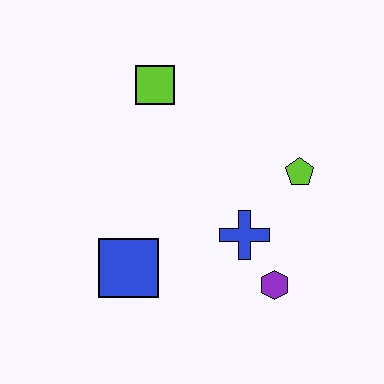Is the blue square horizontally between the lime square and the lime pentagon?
No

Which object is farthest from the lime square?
The purple hexagon is farthest from the lime square.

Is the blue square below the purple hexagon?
No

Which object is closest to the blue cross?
The purple hexagon is closest to the blue cross.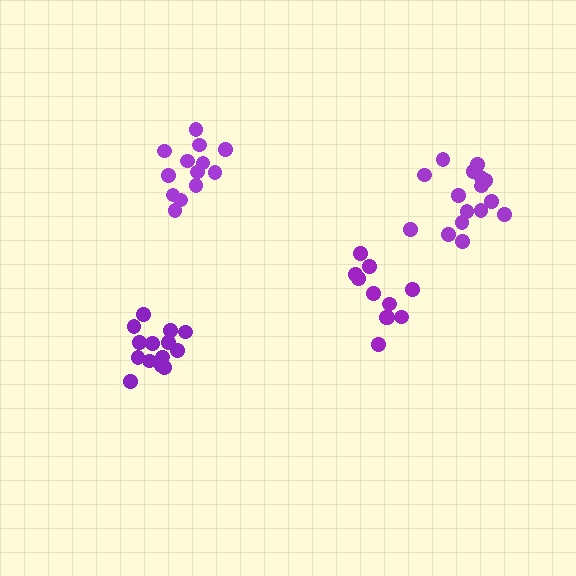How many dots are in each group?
Group 1: 11 dots, Group 2: 14 dots, Group 3: 14 dots, Group 4: 16 dots (55 total).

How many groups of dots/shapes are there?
There are 4 groups.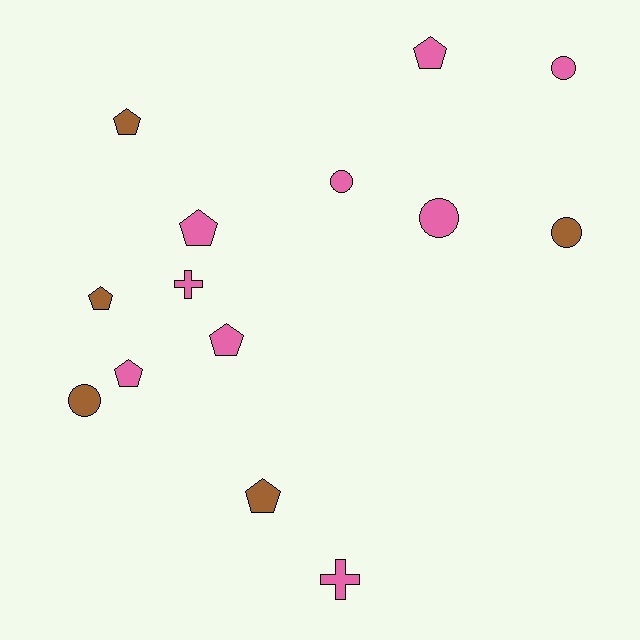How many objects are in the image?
There are 14 objects.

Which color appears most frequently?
Pink, with 9 objects.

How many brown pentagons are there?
There are 3 brown pentagons.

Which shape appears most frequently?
Pentagon, with 7 objects.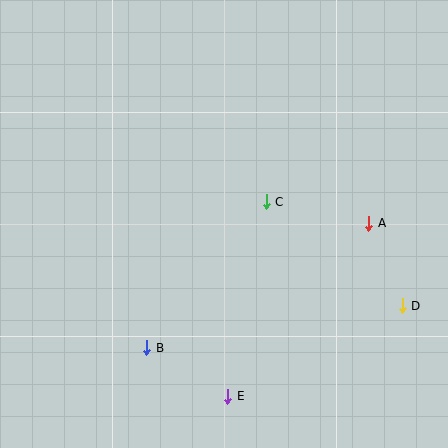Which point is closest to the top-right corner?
Point A is closest to the top-right corner.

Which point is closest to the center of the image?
Point C at (266, 202) is closest to the center.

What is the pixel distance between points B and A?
The distance between B and A is 254 pixels.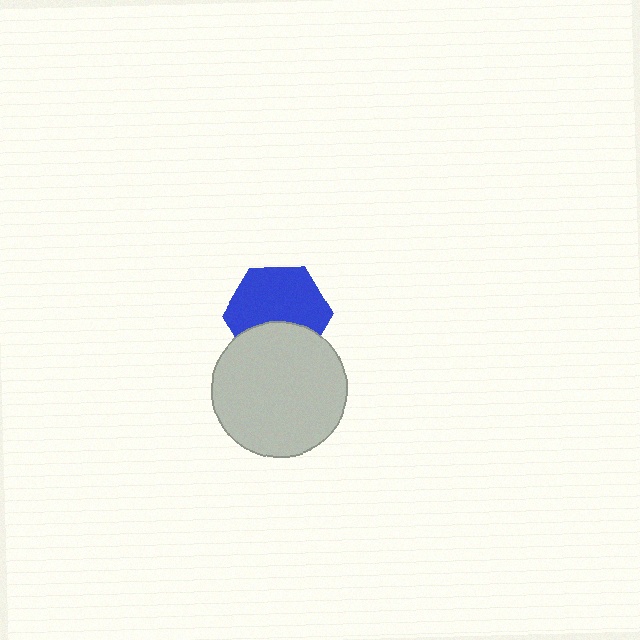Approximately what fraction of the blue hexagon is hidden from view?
Roughly 35% of the blue hexagon is hidden behind the light gray circle.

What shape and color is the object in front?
The object in front is a light gray circle.